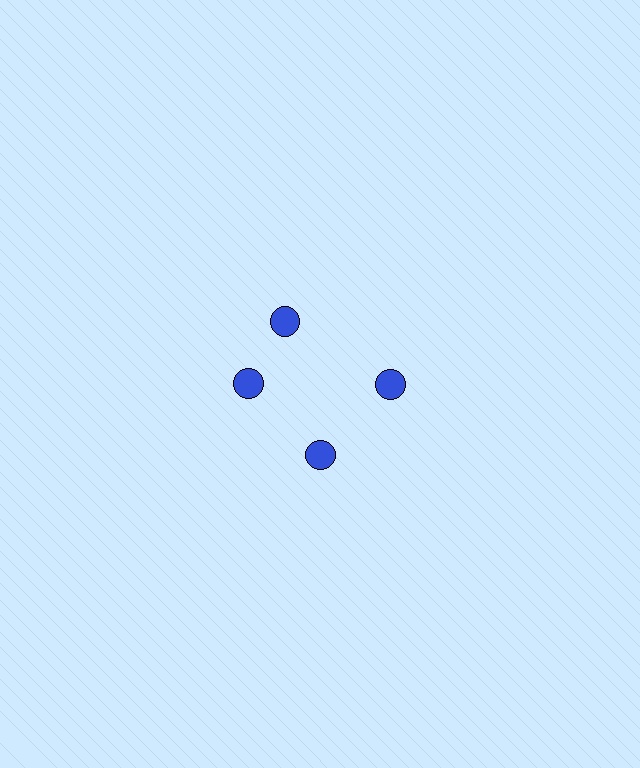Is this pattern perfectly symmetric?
No. The 4 blue circles are arranged in a ring, but one element near the 12 o'clock position is rotated out of alignment along the ring, breaking the 4-fold rotational symmetry.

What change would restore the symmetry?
The symmetry would be restored by rotating it back into even spacing with its neighbors so that all 4 circles sit at equal angles and equal distance from the center.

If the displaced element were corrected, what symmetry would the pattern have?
It would have 4-fold rotational symmetry — the pattern would map onto itself every 90 degrees.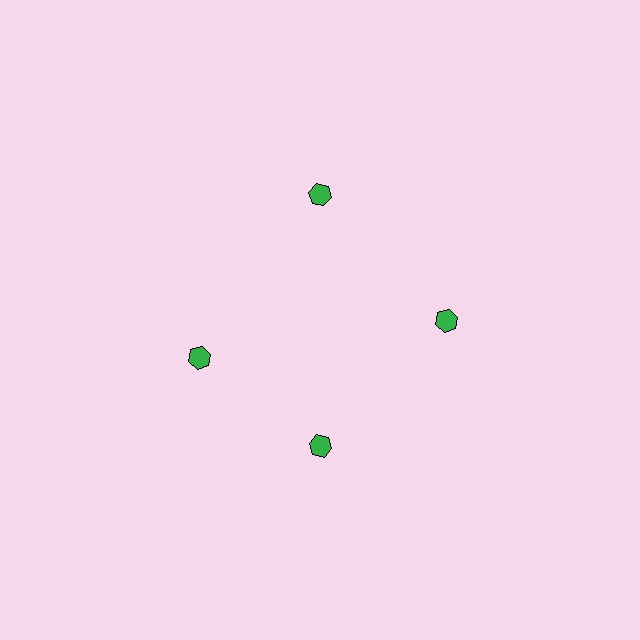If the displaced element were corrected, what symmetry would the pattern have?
It would have 4-fold rotational symmetry — the pattern would map onto itself every 90 degrees.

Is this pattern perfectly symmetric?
No. The 4 green hexagons are arranged in a ring, but one element near the 9 o'clock position is rotated out of alignment along the ring, breaking the 4-fold rotational symmetry.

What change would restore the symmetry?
The symmetry would be restored by rotating it back into even spacing with its neighbors so that all 4 hexagons sit at equal angles and equal distance from the center.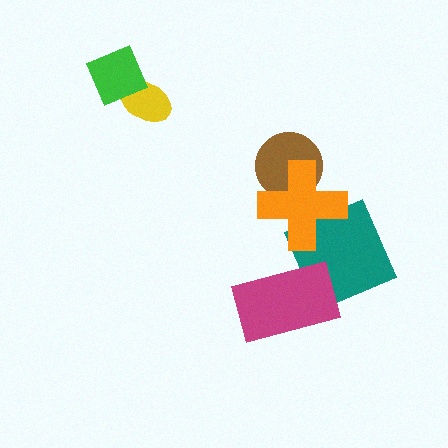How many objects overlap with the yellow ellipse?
1 object overlaps with the yellow ellipse.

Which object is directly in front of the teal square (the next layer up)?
The magenta rectangle is directly in front of the teal square.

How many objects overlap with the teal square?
2 objects overlap with the teal square.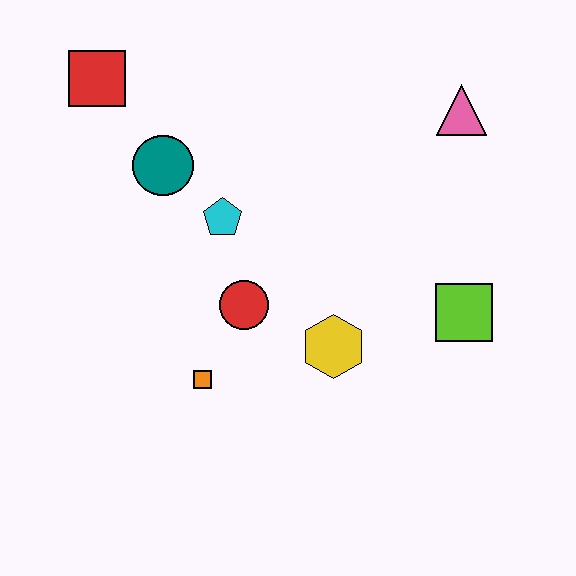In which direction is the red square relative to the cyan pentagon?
The red square is above the cyan pentagon.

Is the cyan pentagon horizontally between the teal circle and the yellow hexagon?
Yes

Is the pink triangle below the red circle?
No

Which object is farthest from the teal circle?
The lime square is farthest from the teal circle.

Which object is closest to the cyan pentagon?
The teal circle is closest to the cyan pentagon.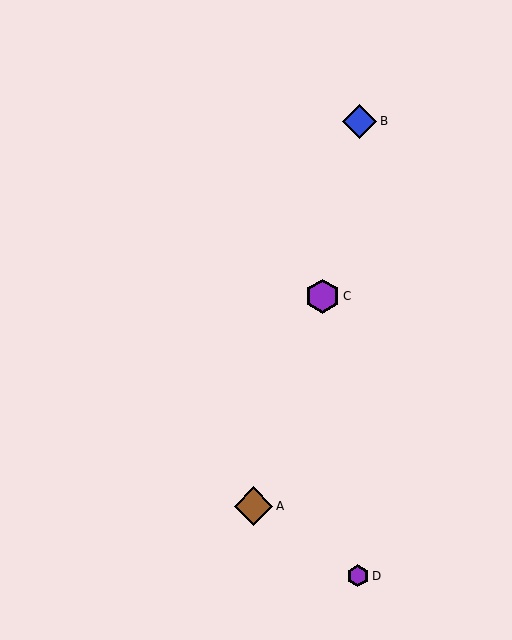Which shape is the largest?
The brown diamond (labeled A) is the largest.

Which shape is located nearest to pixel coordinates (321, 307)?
The purple hexagon (labeled C) at (323, 296) is nearest to that location.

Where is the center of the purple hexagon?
The center of the purple hexagon is at (323, 296).